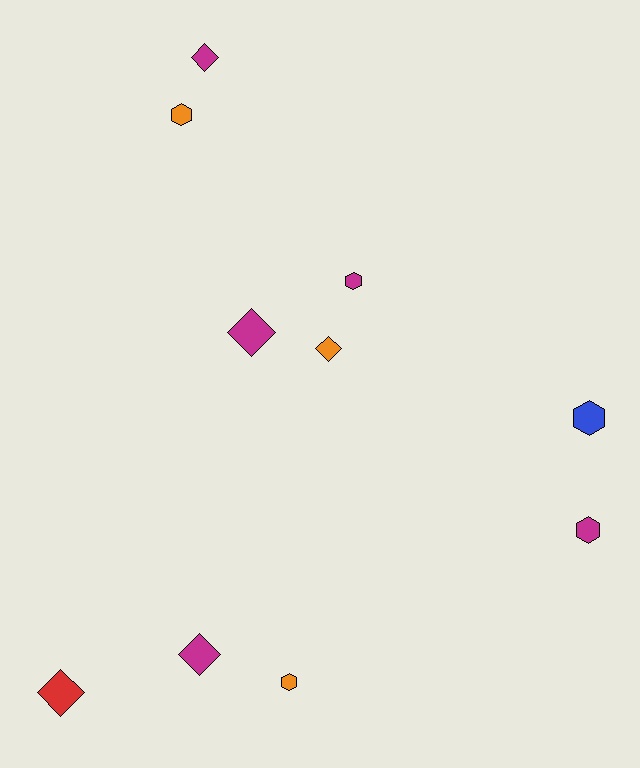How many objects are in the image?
There are 10 objects.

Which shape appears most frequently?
Hexagon, with 5 objects.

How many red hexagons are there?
There are no red hexagons.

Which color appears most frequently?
Magenta, with 5 objects.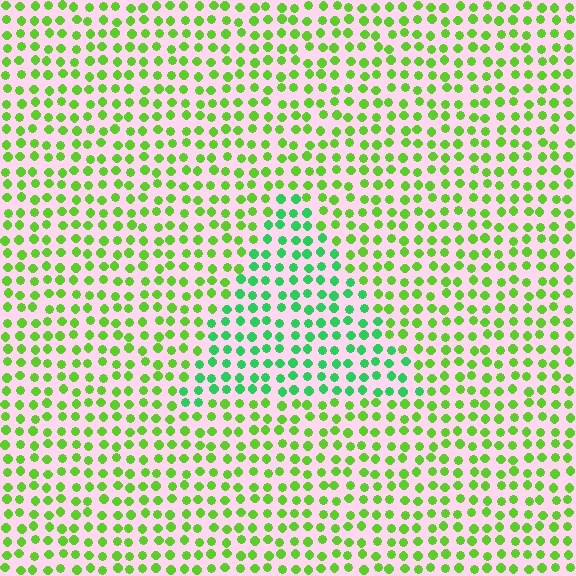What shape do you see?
I see a triangle.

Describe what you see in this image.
The image is filled with small lime elements in a uniform arrangement. A triangle-shaped region is visible where the elements are tinted to a slightly different hue, forming a subtle color boundary.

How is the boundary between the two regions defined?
The boundary is defined purely by a slight shift in hue (about 36 degrees). Spacing, size, and orientation are identical on both sides.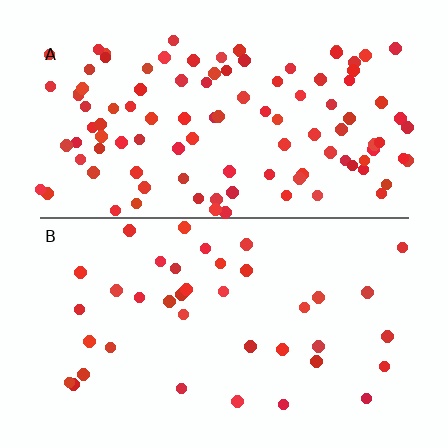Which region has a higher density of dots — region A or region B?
A (the top).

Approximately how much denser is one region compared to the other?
Approximately 2.8× — region A over region B.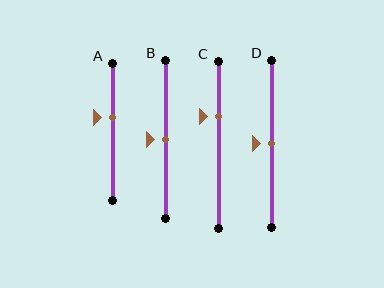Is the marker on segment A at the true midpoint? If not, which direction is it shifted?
No, the marker on segment A is shifted upward by about 11% of the segment length.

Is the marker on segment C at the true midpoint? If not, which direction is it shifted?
No, the marker on segment C is shifted upward by about 17% of the segment length.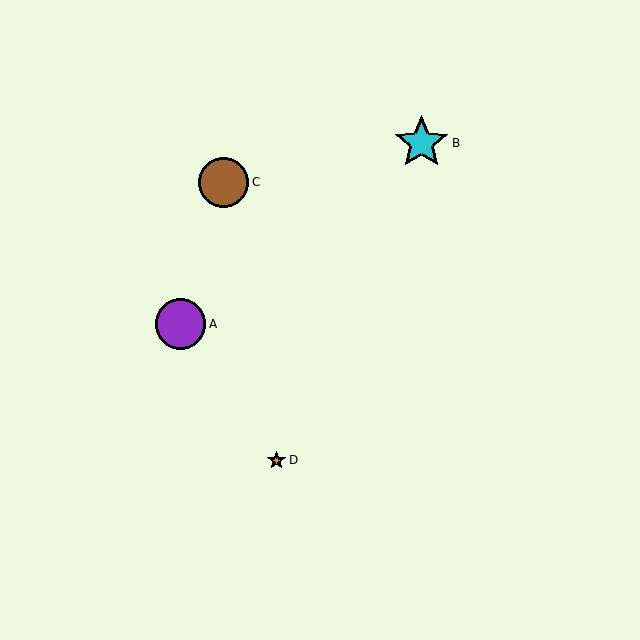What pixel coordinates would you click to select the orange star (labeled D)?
Click at (277, 460) to select the orange star D.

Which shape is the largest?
The cyan star (labeled B) is the largest.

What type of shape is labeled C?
Shape C is a brown circle.